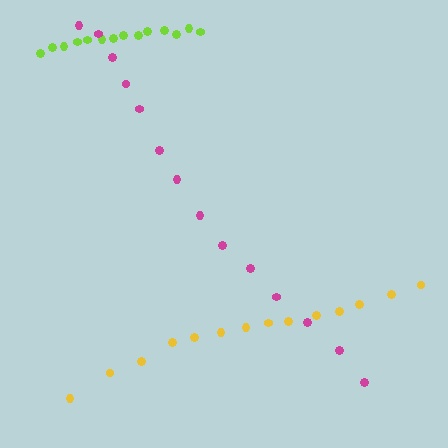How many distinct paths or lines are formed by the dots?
There are 3 distinct paths.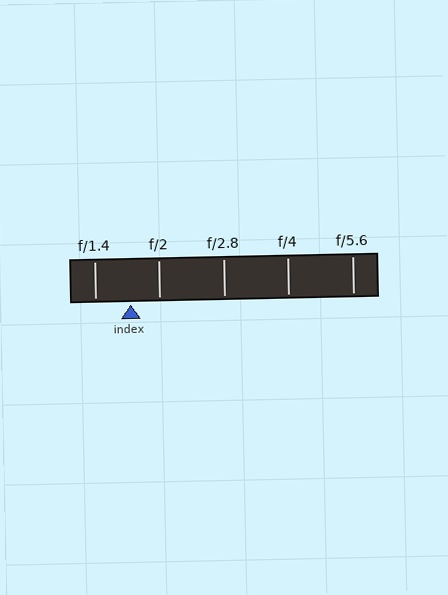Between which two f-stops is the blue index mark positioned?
The index mark is between f/1.4 and f/2.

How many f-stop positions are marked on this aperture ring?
There are 5 f-stop positions marked.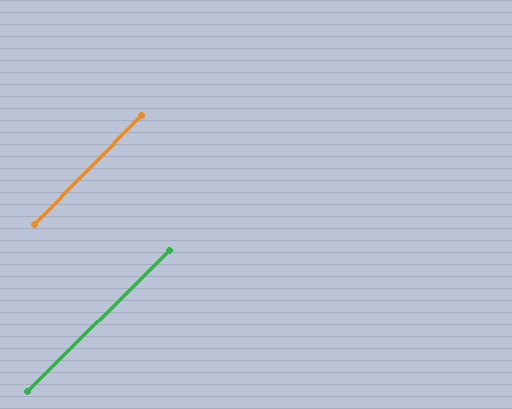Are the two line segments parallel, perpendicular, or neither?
Parallel — their directions differ by only 0.8°.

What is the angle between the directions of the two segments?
Approximately 1 degree.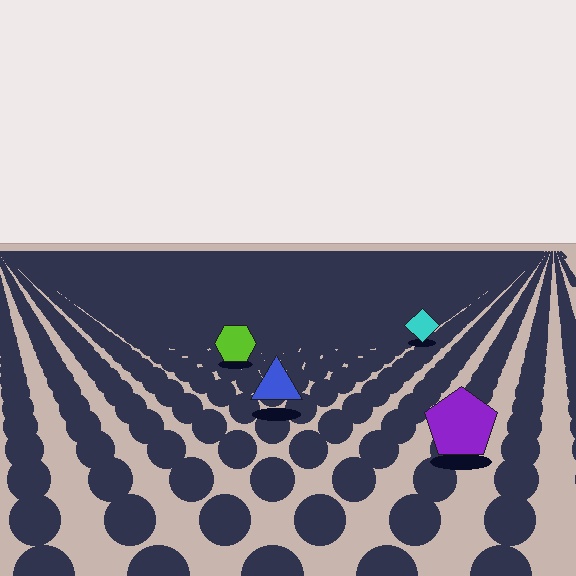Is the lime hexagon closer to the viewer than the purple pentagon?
No. The purple pentagon is closer — you can tell from the texture gradient: the ground texture is coarser near it.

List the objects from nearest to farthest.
From nearest to farthest: the purple pentagon, the blue triangle, the lime hexagon, the cyan diamond.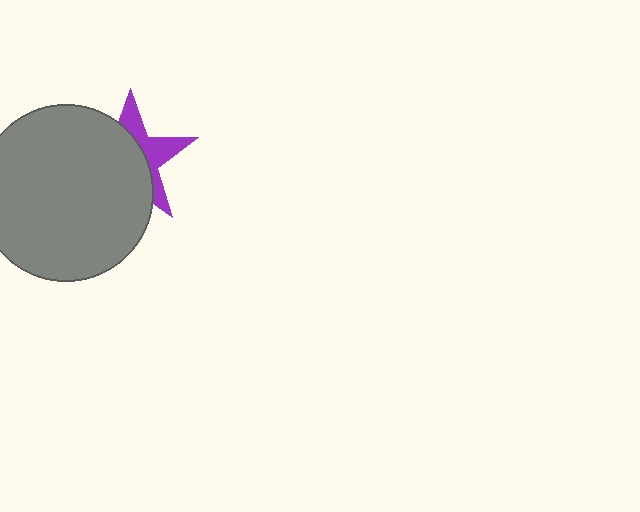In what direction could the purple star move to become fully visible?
The purple star could move right. That would shift it out from behind the gray circle entirely.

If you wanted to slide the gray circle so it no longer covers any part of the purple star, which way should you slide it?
Slide it left — that is the most direct way to separate the two shapes.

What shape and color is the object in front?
The object in front is a gray circle.